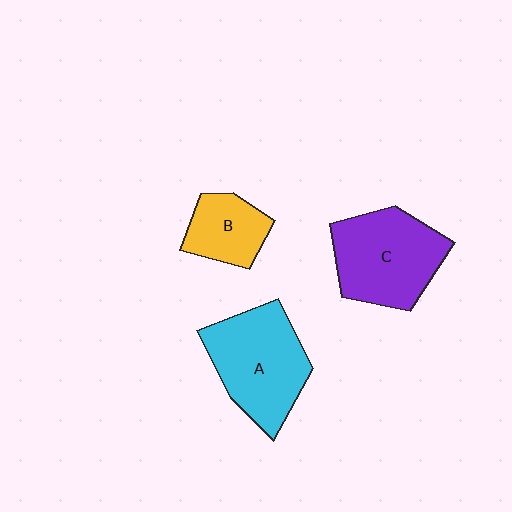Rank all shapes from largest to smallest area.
From largest to smallest: A (cyan), C (purple), B (yellow).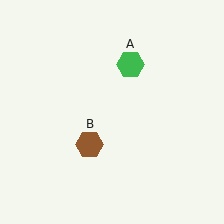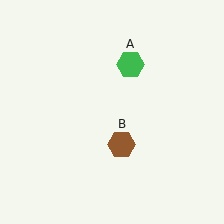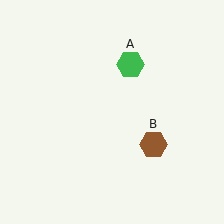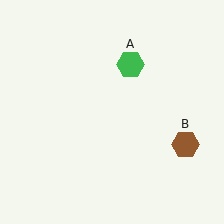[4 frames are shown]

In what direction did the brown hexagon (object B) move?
The brown hexagon (object B) moved right.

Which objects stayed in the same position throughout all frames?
Green hexagon (object A) remained stationary.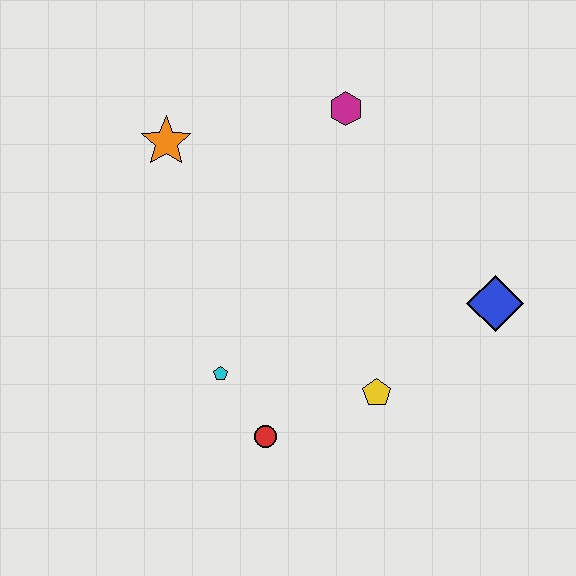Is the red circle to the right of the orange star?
Yes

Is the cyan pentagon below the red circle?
No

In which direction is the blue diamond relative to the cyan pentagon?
The blue diamond is to the right of the cyan pentagon.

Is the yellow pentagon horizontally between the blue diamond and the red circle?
Yes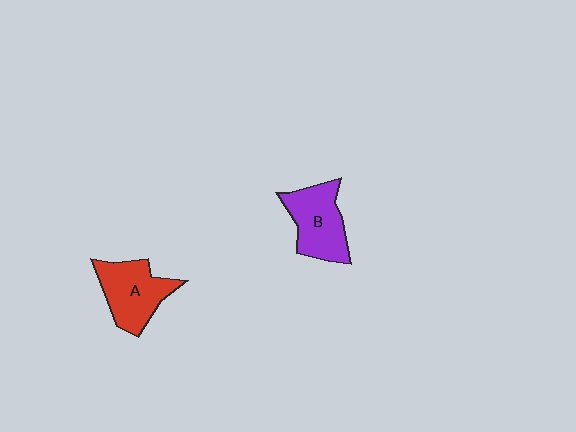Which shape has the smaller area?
Shape B (purple).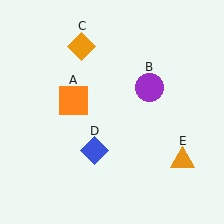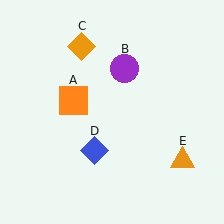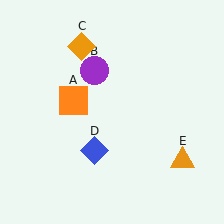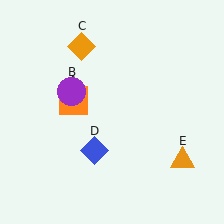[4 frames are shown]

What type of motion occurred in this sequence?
The purple circle (object B) rotated counterclockwise around the center of the scene.